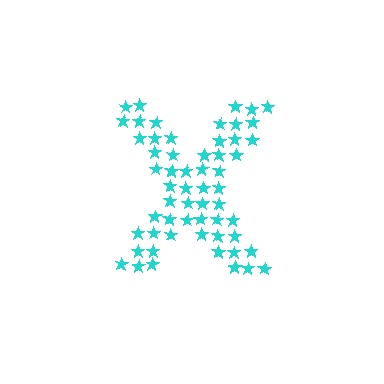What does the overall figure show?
The overall figure shows the letter X.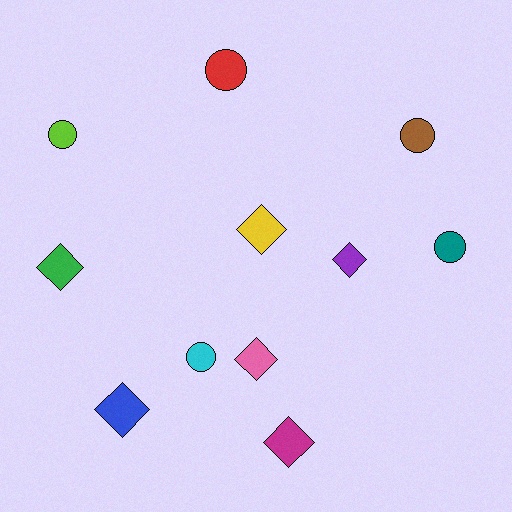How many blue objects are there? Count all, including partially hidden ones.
There is 1 blue object.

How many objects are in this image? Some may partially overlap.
There are 11 objects.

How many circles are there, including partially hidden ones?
There are 5 circles.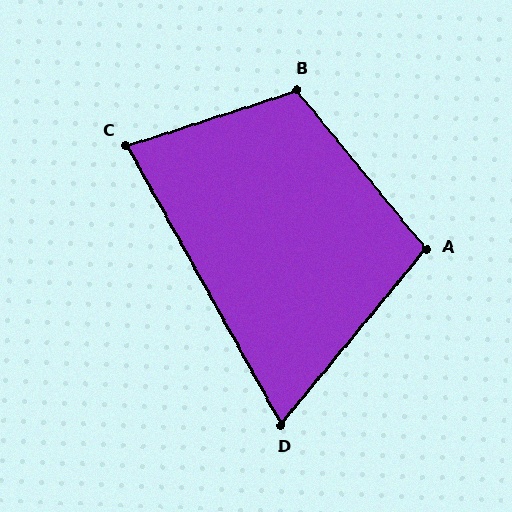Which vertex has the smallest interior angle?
D, at approximately 69 degrees.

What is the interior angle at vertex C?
Approximately 79 degrees (acute).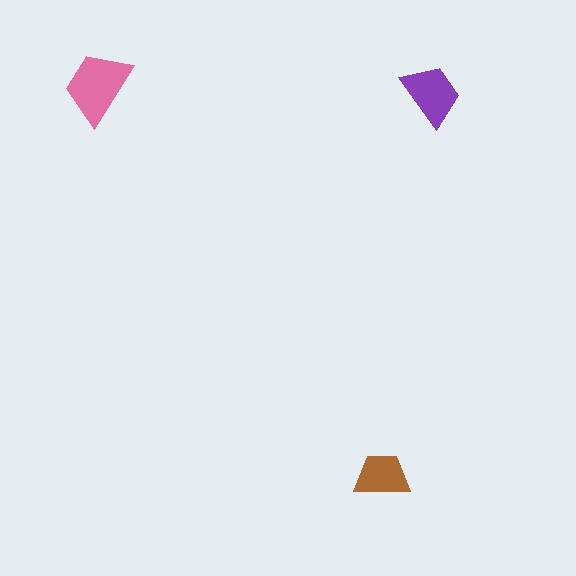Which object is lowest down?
The brown trapezoid is bottommost.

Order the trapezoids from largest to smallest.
the pink one, the purple one, the brown one.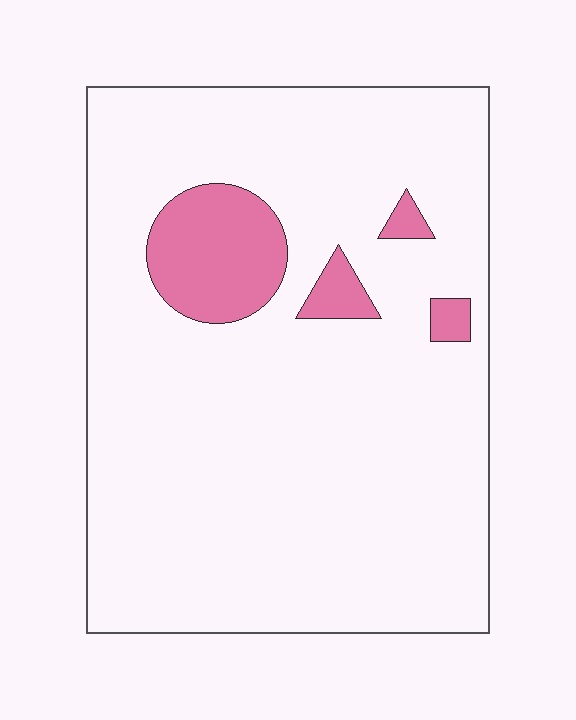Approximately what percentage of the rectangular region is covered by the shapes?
Approximately 10%.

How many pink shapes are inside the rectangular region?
4.